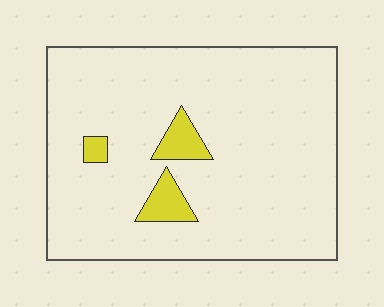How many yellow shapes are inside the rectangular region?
3.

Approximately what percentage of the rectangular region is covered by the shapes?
Approximately 5%.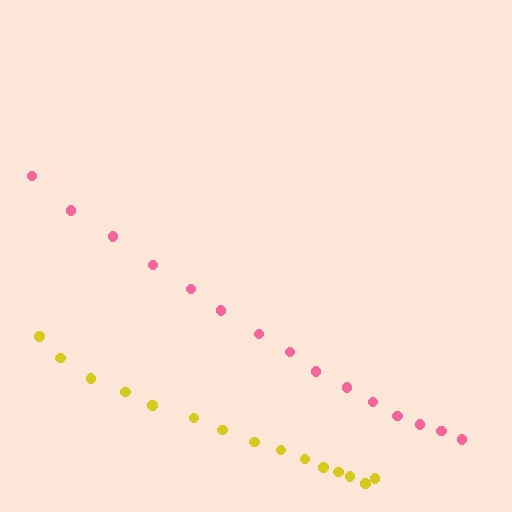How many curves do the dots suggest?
There are 2 distinct paths.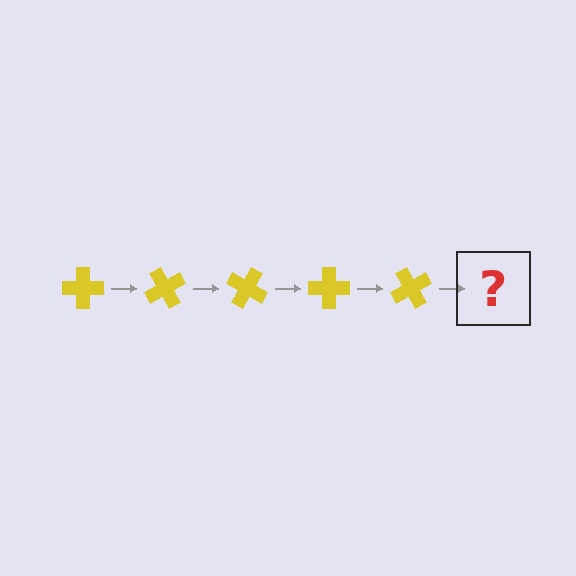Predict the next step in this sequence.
The next step is a yellow cross rotated 300 degrees.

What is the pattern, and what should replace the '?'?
The pattern is that the cross rotates 60 degrees each step. The '?' should be a yellow cross rotated 300 degrees.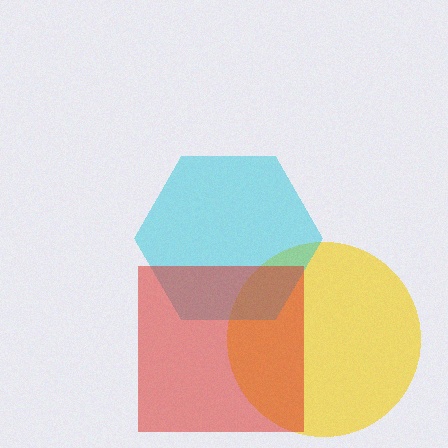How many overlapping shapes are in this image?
There are 3 overlapping shapes in the image.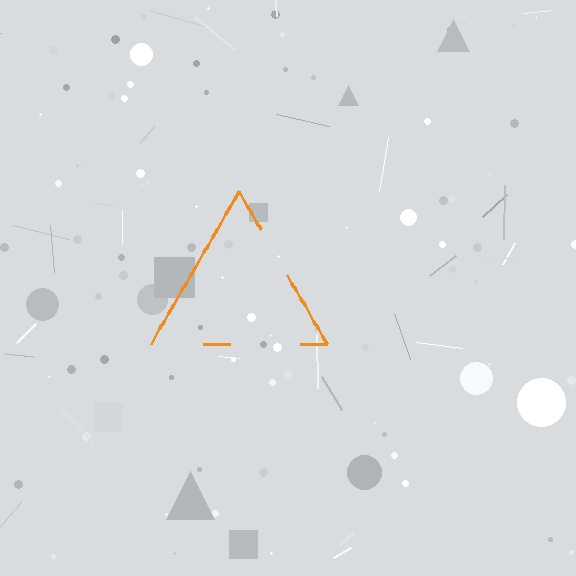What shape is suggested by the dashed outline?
The dashed outline suggests a triangle.